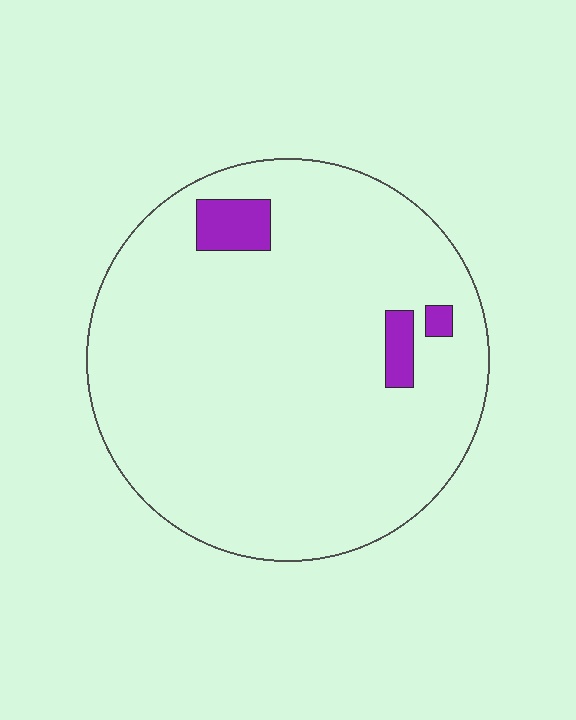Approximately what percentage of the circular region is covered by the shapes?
Approximately 5%.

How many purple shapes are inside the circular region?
3.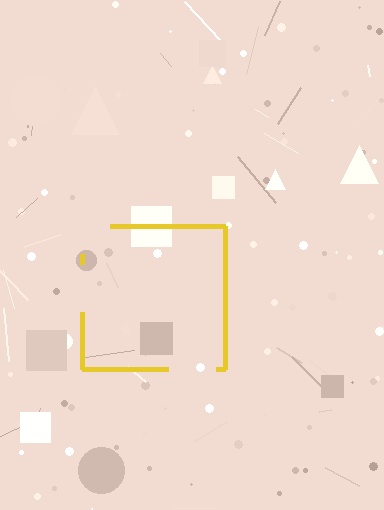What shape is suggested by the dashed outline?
The dashed outline suggests a square.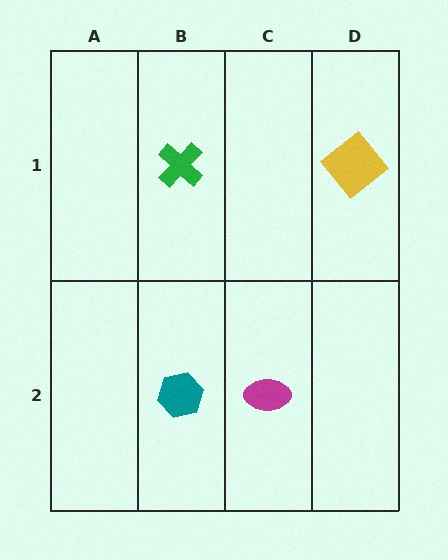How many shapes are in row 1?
2 shapes.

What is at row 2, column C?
A magenta ellipse.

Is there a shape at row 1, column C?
No, that cell is empty.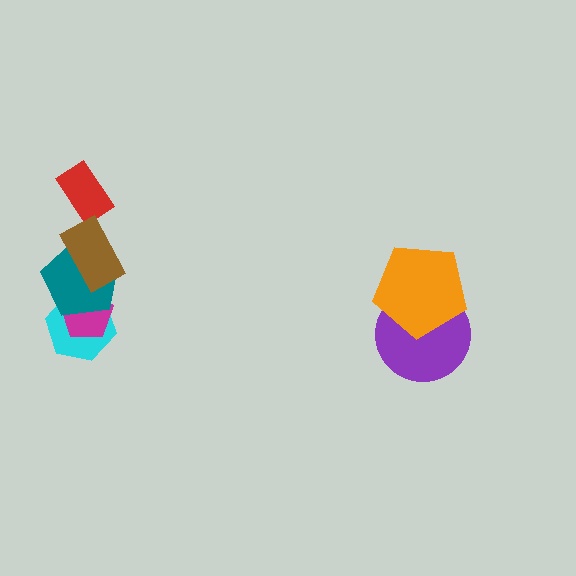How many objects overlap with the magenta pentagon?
2 objects overlap with the magenta pentagon.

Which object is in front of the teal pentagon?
The brown rectangle is in front of the teal pentagon.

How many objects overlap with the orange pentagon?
1 object overlaps with the orange pentagon.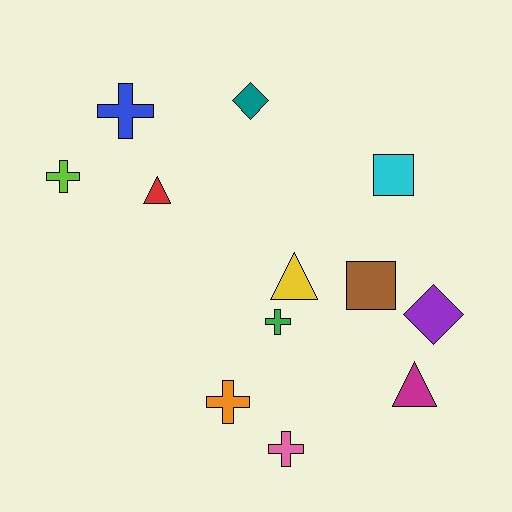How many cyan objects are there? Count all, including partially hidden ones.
There is 1 cyan object.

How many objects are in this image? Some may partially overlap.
There are 12 objects.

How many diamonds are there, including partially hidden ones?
There are 2 diamonds.